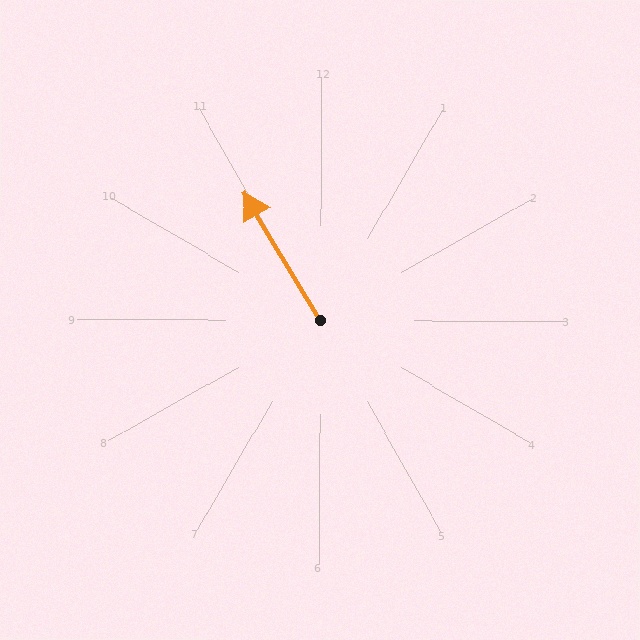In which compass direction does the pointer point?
Northwest.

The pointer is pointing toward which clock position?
Roughly 11 o'clock.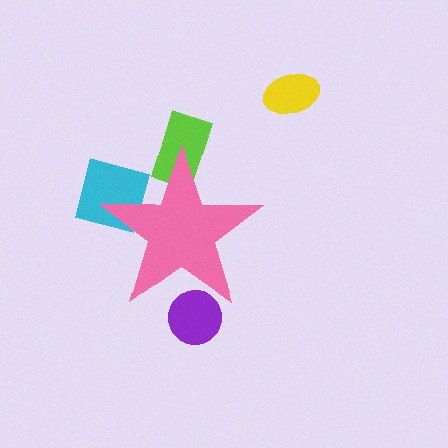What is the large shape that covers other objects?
A pink star.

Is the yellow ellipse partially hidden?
No, the yellow ellipse is fully visible.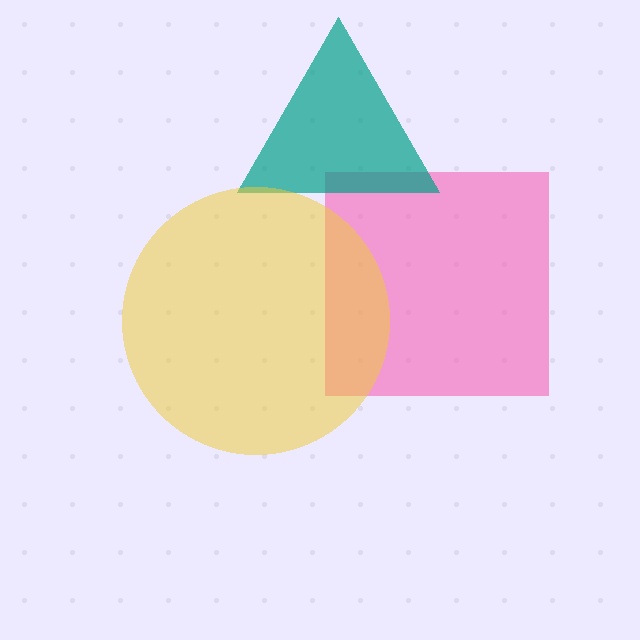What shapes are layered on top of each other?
The layered shapes are: a pink square, a teal triangle, a yellow circle.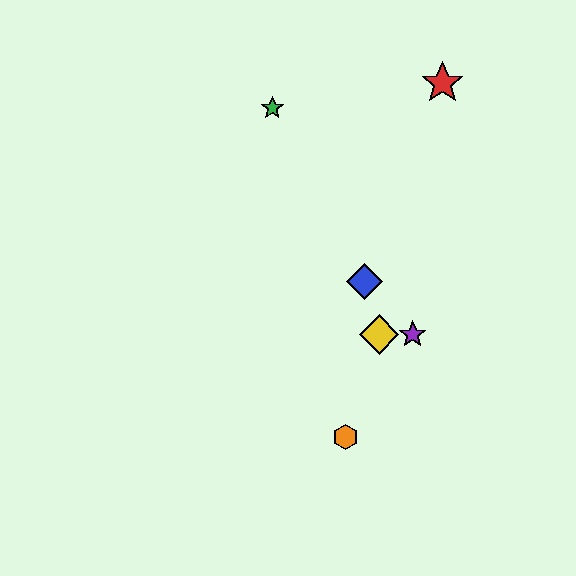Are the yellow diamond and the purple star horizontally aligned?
Yes, both are at y≈334.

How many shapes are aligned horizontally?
2 shapes (the yellow diamond, the purple star) are aligned horizontally.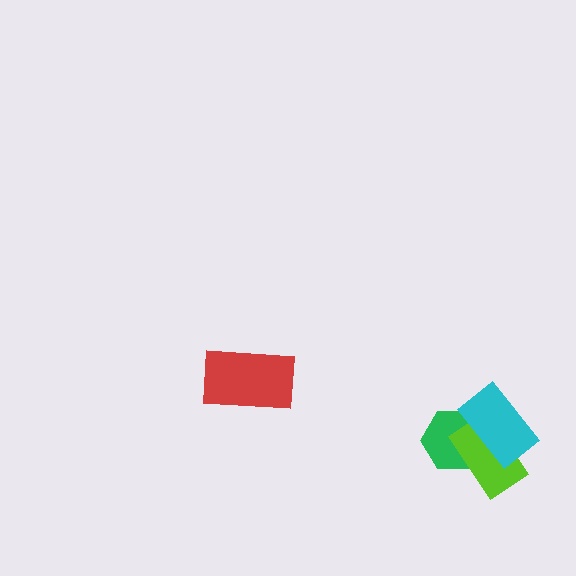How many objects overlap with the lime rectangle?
2 objects overlap with the lime rectangle.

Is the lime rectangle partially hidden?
Yes, it is partially covered by another shape.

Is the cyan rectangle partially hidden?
No, no other shape covers it.